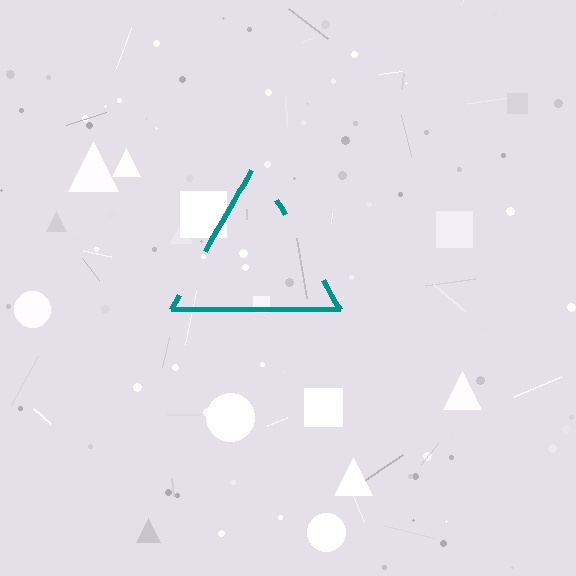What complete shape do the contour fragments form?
The contour fragments form a triangle.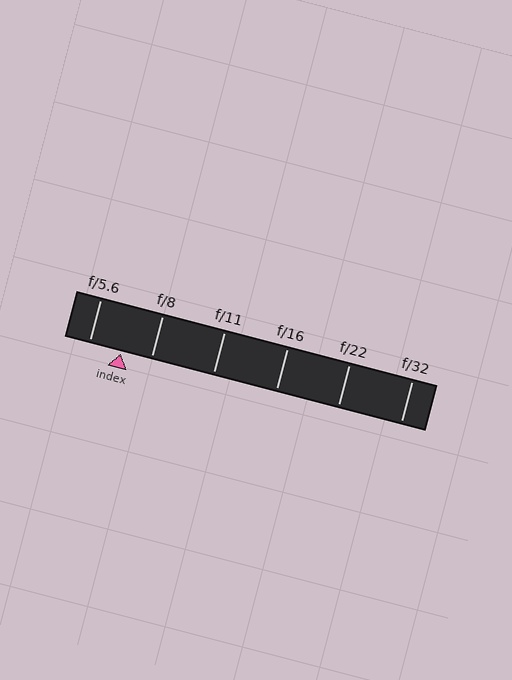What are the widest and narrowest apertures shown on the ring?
The widest aperture shown is f/5.6 and the narrowest is f/32.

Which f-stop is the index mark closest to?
The index mark is closest to f/8.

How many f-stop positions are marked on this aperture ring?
There are 6 f-stop positions marked.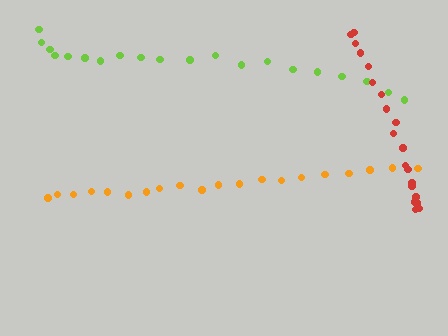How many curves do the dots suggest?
There are 3 distinct paths.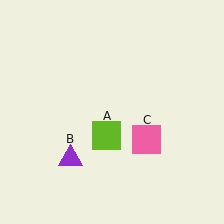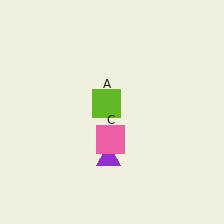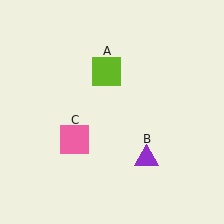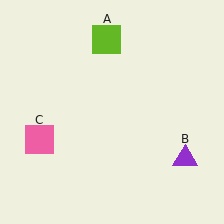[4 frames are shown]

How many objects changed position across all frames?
3 objects changed position: lime square (object A), purple triangle (object B), pink square (object C).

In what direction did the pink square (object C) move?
The pink square (object C) moved left.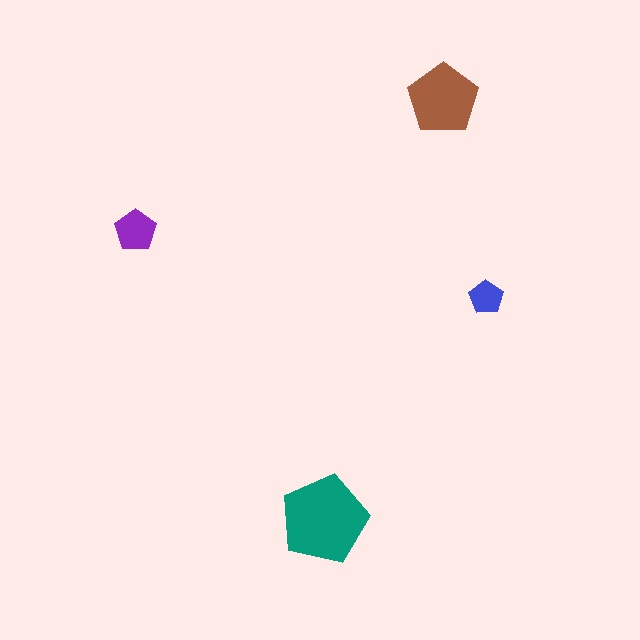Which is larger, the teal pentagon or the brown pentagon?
The teal one.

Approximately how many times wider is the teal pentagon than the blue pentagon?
About 2.5 times wider.